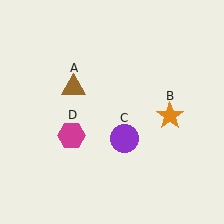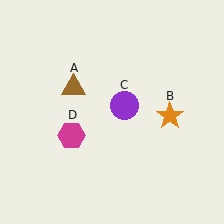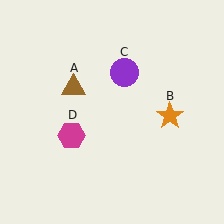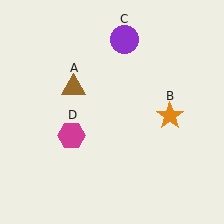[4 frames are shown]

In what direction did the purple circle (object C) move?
The purple circle (object C) moved up.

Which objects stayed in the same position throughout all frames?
Brown triangle (object A) and orange star (object B) and magenta hexagon (object D) remained stationary.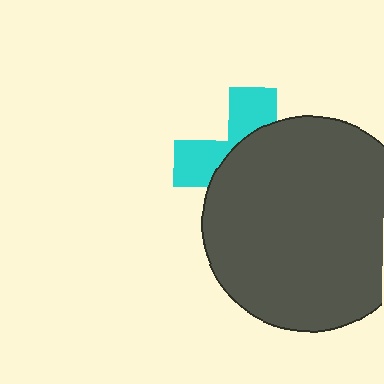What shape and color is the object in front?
The object in front is a dark gray circle.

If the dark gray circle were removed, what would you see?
You would see the complete cyan cross.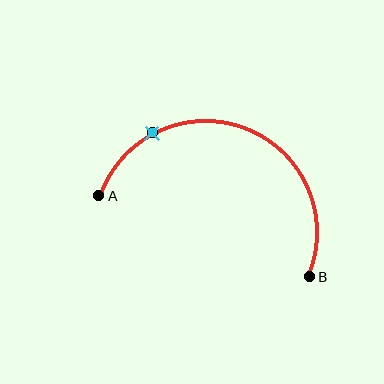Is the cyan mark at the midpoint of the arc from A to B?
No. The cyan mark lies on the arc but is closer to endpoint A. The arc midpoint would be at the point on the curve equidistant along the arc from both A and B.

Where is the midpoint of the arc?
The arc midpoint is the point on the curve farthest from the straight line joining A and B. It sits above that line.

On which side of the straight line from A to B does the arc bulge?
The arc bulges above the straight line connecting A and B.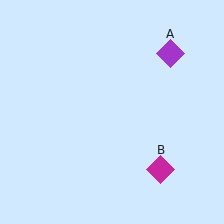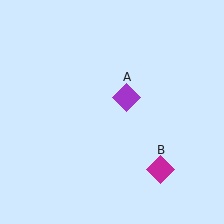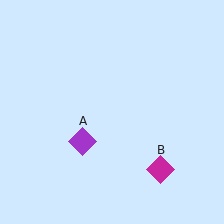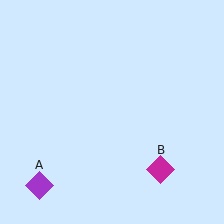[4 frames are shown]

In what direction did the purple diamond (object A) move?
The purple diamond (object A) moved down and to the left.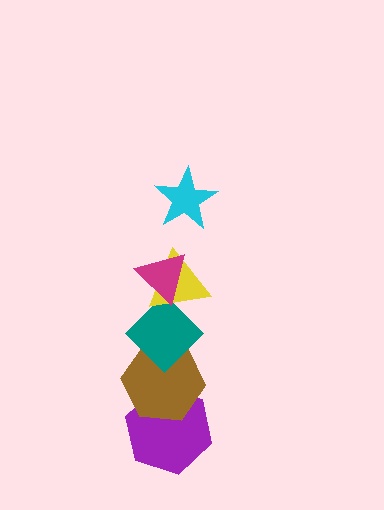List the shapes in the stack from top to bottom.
From top to bottom: the cyan star, the magenta triangle, the yellow triangle, the teal diamond, the brown hexagon, the purple hexagon.